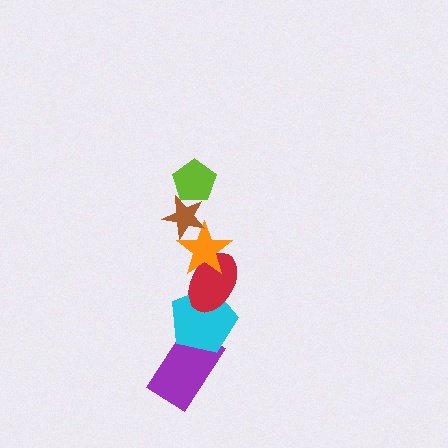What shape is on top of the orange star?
The brown star is on top of the orange star.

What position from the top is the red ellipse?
The red ellipse is 4th from the top.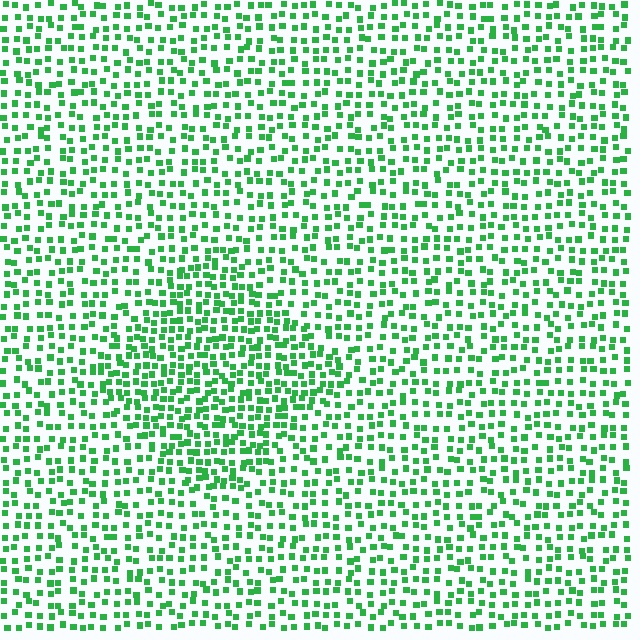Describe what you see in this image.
The image contains small green elements arranged at two different densities. A diamond-shaped region is visible where the elements are more densely packed than the surrounding area.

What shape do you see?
I see a diamond.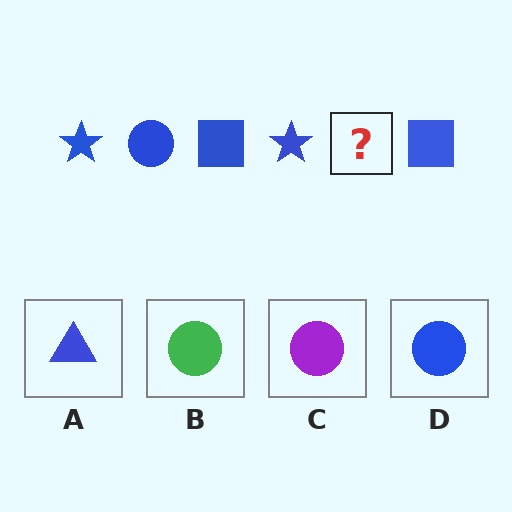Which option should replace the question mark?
Option D.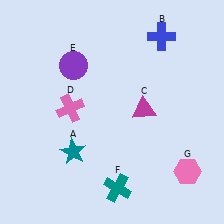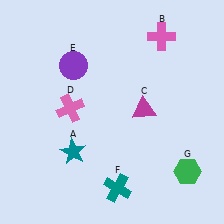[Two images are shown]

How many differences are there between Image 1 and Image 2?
There are 2 differences between the two images.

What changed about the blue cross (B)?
In Image 1, B is blue. In Image 2, it changed to pink.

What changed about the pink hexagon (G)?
In Image 1, G is pink. In Image 2, it changed to green.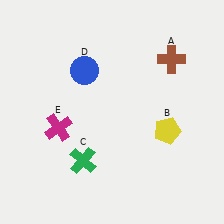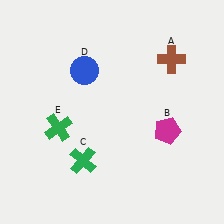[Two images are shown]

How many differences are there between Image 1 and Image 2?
There are 2 differences between the two images.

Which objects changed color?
B changed from yellow to magenta. E changed from magenta to green.